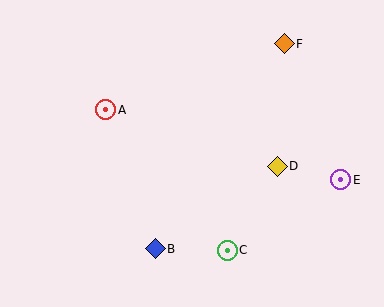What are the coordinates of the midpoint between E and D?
The midpoint between E and D is at (309, 173).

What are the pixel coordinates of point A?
Point A is at (106, 110).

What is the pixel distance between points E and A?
The distance between E and A is 245 pixels.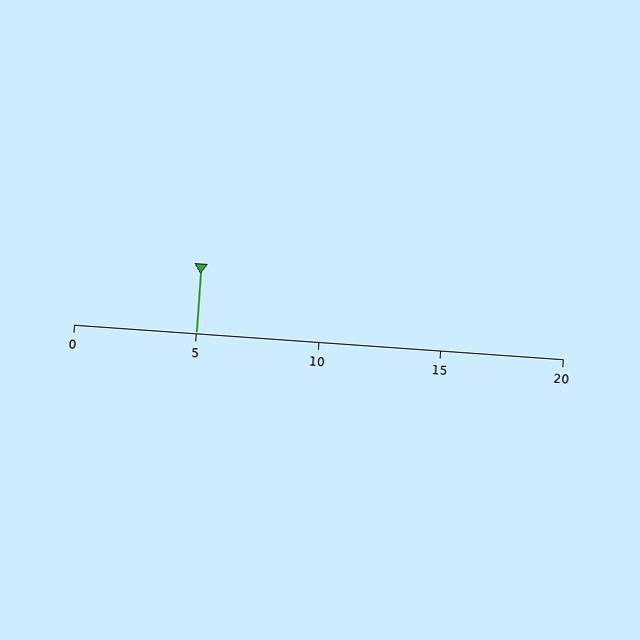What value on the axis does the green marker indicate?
The marker indicates approximately 5.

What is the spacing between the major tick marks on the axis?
The major ticks are spaced 5 apart.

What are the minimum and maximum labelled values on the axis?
The axis runs from 0 to 20.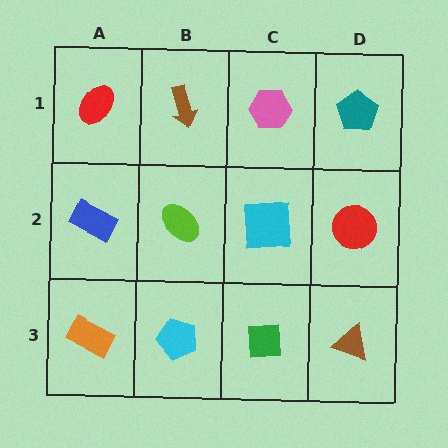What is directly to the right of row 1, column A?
A brown arrow.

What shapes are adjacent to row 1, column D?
A red circle (row 2, column D), a pink hexagon (row 1, column C).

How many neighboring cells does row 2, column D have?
3.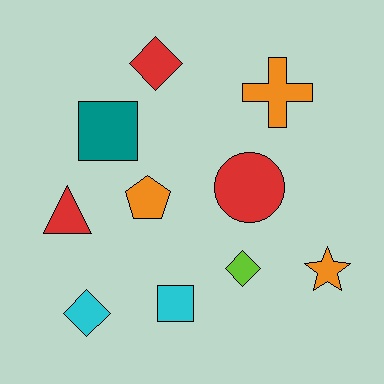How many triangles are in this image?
There is 1 triangle.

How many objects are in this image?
There are 10 objects.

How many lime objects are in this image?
There is 1 lime object.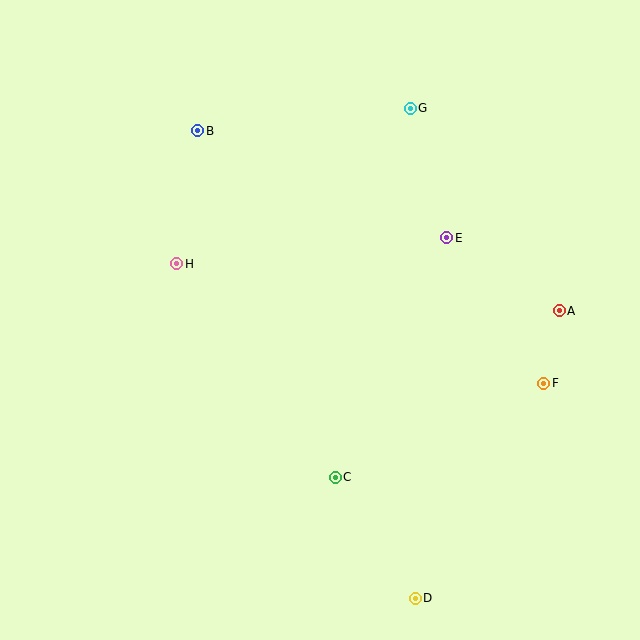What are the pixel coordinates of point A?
Point A is at (559, 311).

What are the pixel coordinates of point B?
Point B is at (198, 131).